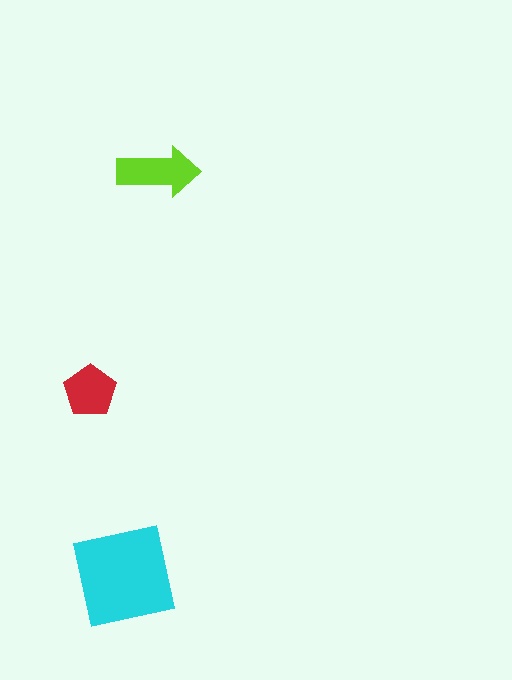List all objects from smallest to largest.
The red pentagon, the lime arrow, the cyan square.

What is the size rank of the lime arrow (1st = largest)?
2nd.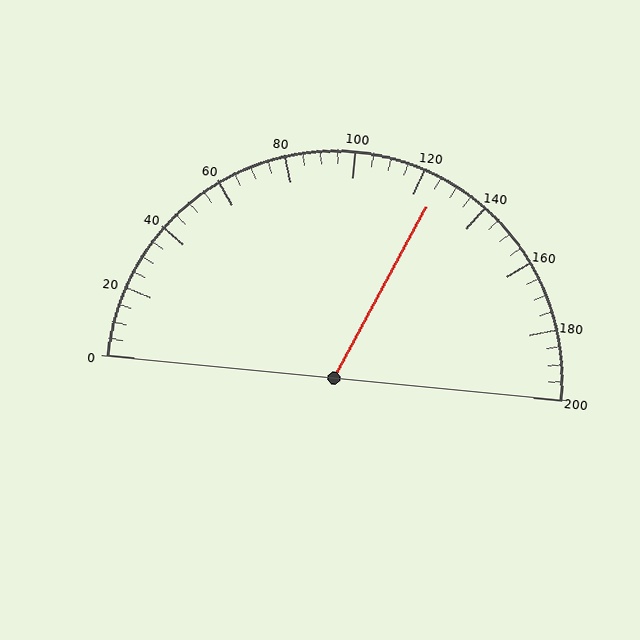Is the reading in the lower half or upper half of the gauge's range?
The reading is in the upper half of the range (0 to 200).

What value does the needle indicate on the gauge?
The needle indicates approximately 125.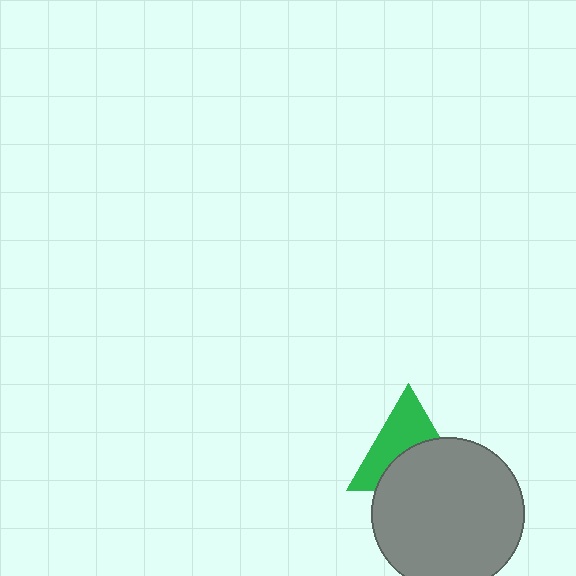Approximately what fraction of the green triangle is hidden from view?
Roughly 49% of the green triangle is hidden behind the gray circle.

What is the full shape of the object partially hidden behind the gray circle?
The partially hidden object is a green triangle.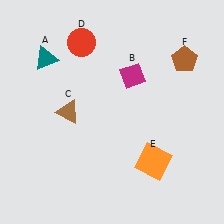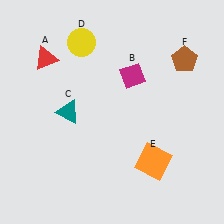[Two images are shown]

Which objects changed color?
A changed from teal to red. C changed from brown to teal. D changed from red to yellow.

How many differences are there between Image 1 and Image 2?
There are 3 differences between the two images.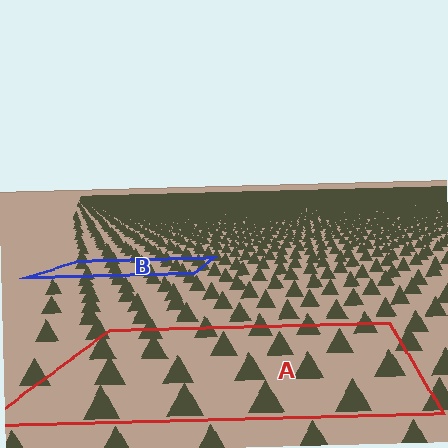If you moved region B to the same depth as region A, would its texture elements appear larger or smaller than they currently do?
They would appear larger. At a closer depth, the same texture elements are projected at a bigger on-screen size.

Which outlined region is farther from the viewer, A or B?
Region B is farther from the viewer — the texture elements inside it appear smaller and more densely packed.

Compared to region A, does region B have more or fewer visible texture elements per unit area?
Region B has more texture elements per unit area — they are packed more densely because it is farther away.